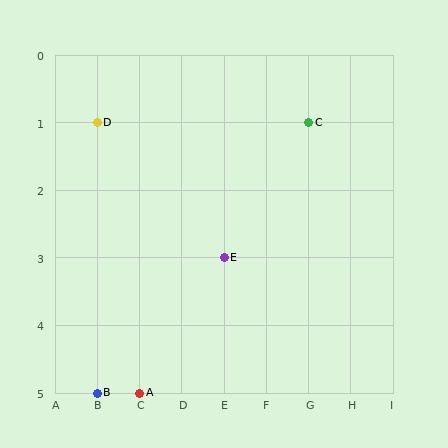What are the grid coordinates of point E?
Point E is at grid coordinates (E, 3).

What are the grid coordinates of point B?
Point B is at grid coordinates (B, 5).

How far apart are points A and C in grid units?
Points A and C are 4 columns and 4 rows apart (about 5.7 grid units diagonally).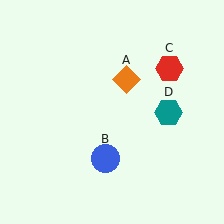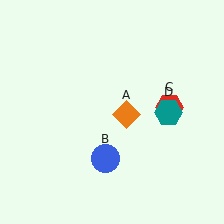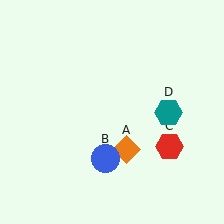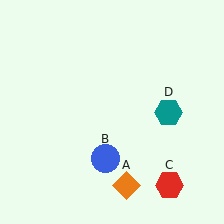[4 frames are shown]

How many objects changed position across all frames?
2 objects changed position: orange diamond (object A), red hexagon (object C).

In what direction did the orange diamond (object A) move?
The orange diamond (object A) moved down.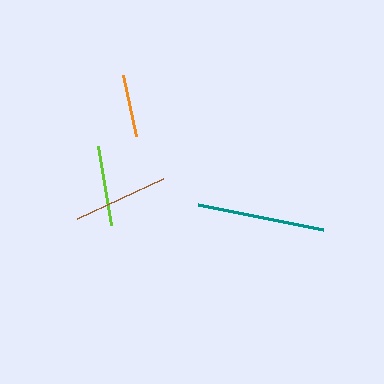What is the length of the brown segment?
The brown segment is approximately 95 pixels long.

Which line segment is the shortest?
The orange line is the shortest at approximately 62 pixels.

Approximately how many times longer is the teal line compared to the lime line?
The teal line is approximately 1.6 times the length of the lime line.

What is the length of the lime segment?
The lime segment is approximately 80 pixels long.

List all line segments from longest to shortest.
From longest to shortest: teal, brown, lime, orange.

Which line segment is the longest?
The teal line is the longest at approximately 127 pixels.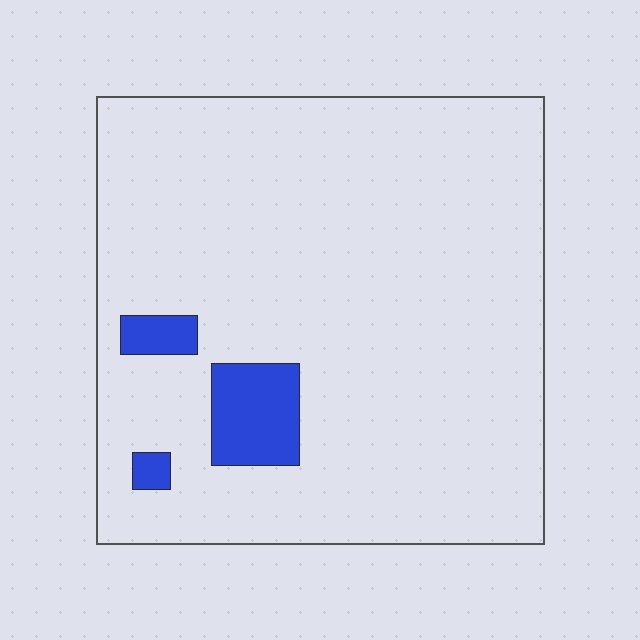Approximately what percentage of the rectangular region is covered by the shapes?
Approximately 5%.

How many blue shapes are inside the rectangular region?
3.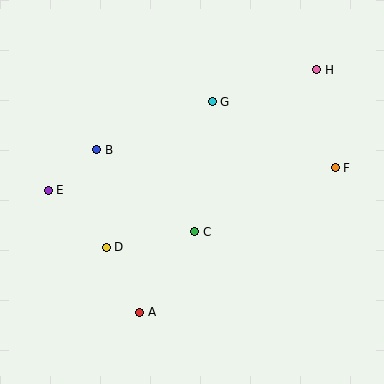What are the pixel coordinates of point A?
Point A is at (140, 312).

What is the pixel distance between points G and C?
The distance between G and C is 132 pixels.